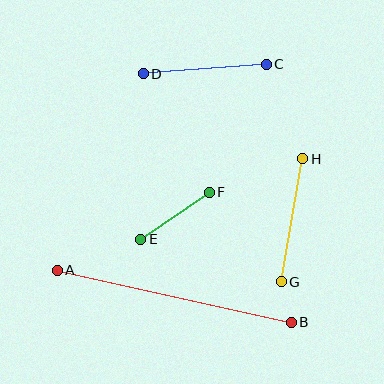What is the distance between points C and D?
The distance is approximately 123 pixels.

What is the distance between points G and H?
The distance is approximately 125 pixels.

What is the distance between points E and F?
The distance is approximately 83 pixels.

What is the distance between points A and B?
The distance is approximately 240 pixels.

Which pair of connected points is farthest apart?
Points A and B are farthest apart.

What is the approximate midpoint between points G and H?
The midpoint is at approximately (292, 220) pixels.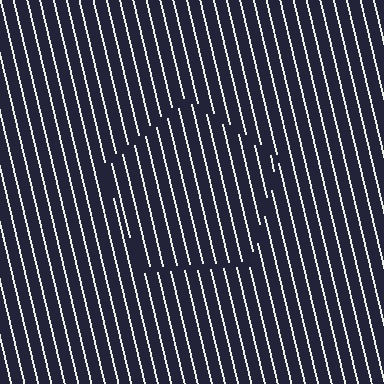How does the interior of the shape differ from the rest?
The interior of the shape contains the same grating, shifted by half a period — the contour is defined by the phase discontinuity where line-ends from the inner and outer gratings abut.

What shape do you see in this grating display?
An illusory pentagon. The interior of the shape contains the same grating, shifted by half a period — the contour is defined by the phase discontinuity where line-ends from the inner and outer gratings abut.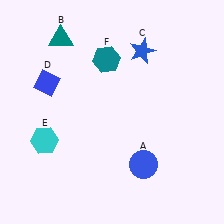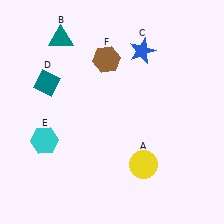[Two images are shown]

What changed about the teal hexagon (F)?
In Image 1, F is teal. In Image 2, it changed to brown.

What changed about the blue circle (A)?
In Image 1, A is blue. In Image 2, it changed to yellow.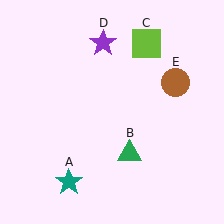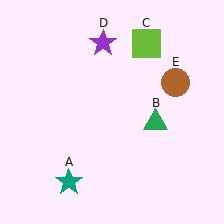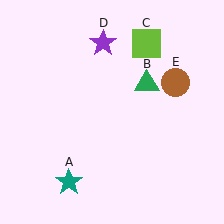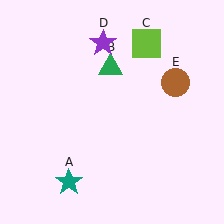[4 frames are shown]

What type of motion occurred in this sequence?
The green triangle (object B) rotated counterclockwise around the center of the scene.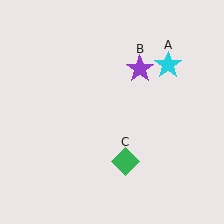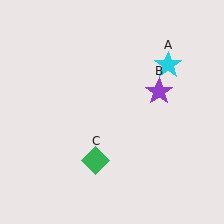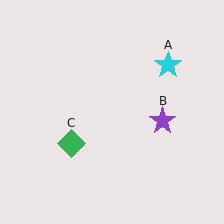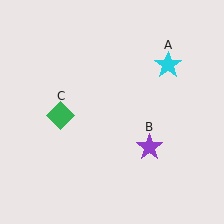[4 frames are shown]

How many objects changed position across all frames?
2 objects changed position: purple star (object B), green diamond (object C).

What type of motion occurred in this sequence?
The purple star (object B), green diamond (object C) rotated clockwise around the center of the scene.